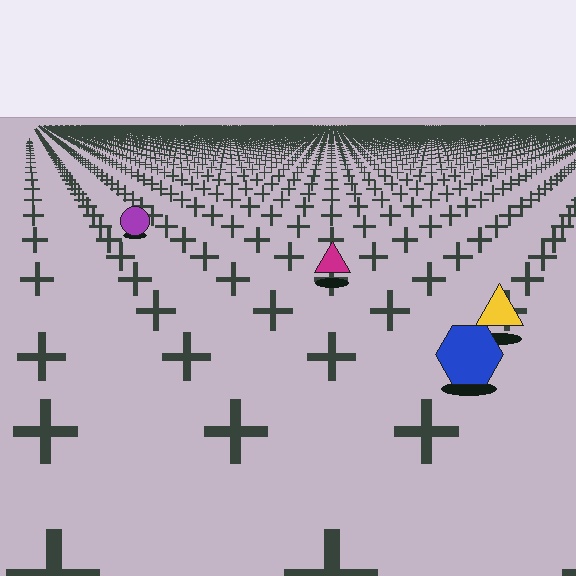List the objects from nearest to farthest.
From nearest to farthest: the blue hexagon, the yellow triangle, the magenta triangle, the purple circle.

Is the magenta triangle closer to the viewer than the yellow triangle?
No. The yellow triangle is closer — you can tell from the texture gradient: the ground texture is coarser near it.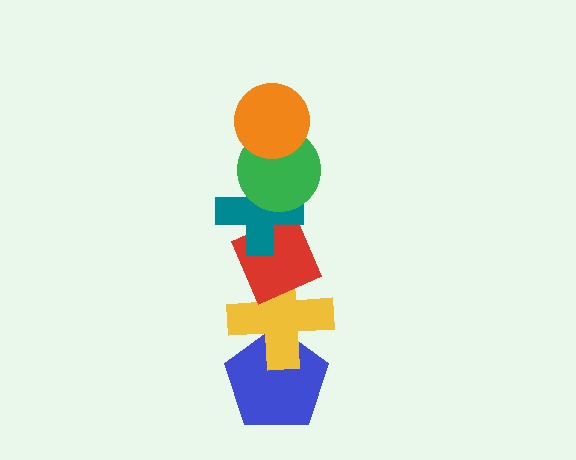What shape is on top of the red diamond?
The teal cross is on top of the red diamond.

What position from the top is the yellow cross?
The yellow cross is 5th from the top.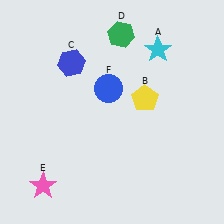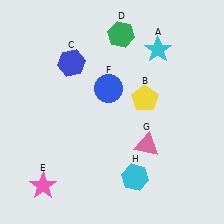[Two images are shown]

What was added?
A pink triangle (G), a cyan hexagon (H) were added in Image 2.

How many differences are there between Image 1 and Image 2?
There are 2 differences between the two images.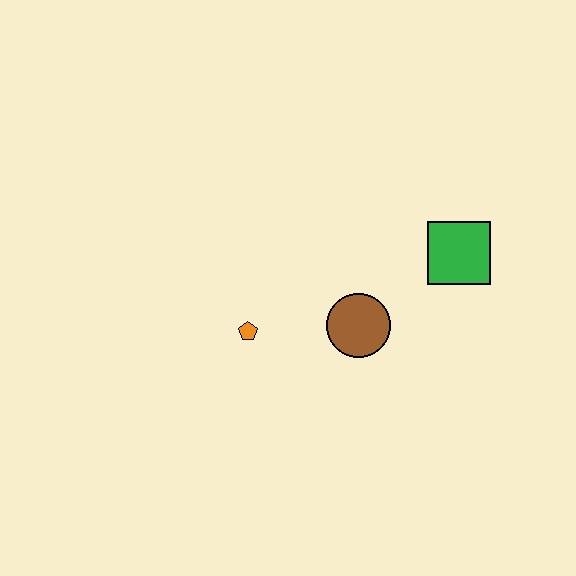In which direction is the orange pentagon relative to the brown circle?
The orange pentagon is to the left of the brown circle.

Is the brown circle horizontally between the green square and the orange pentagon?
Yes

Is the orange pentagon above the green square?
No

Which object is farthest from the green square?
The orange pentagon is farthest from the green square.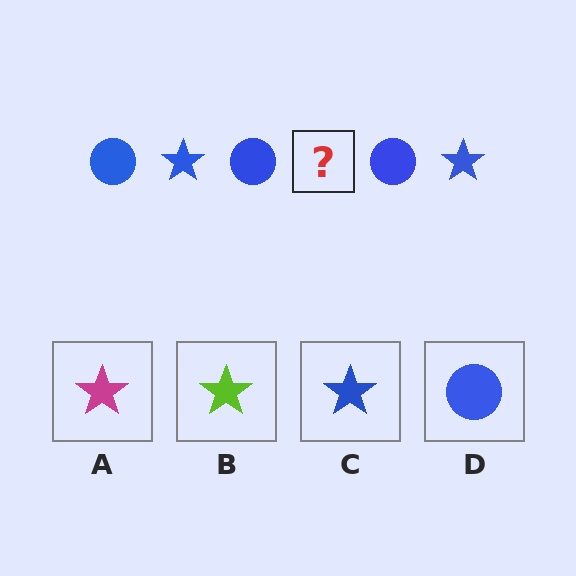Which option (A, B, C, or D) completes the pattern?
C.